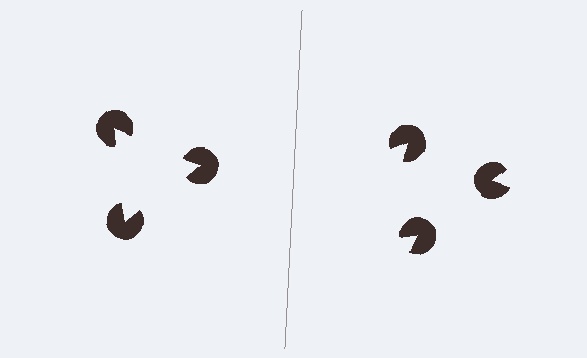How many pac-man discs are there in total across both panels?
6 — 3 on each side.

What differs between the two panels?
The pac-man discs are positioned identically on both sides; only the wedge orientations differ. On the left they align to a triangle; on the right they are misaligned.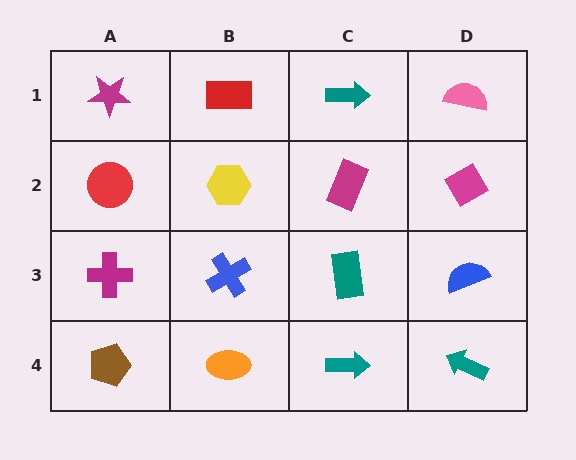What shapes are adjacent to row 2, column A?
A magenta star (row 1, column A), a magenta cross (row 3, column A), a yellow hexagon (row 2, column B).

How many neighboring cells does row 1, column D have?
2.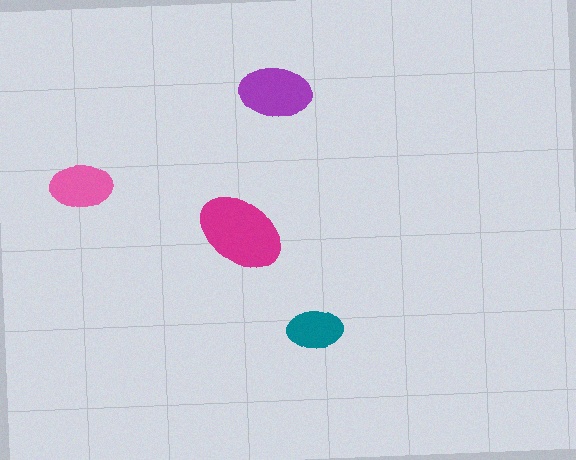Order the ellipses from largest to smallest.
the magenta one, the purple one, the pink one, the teal one.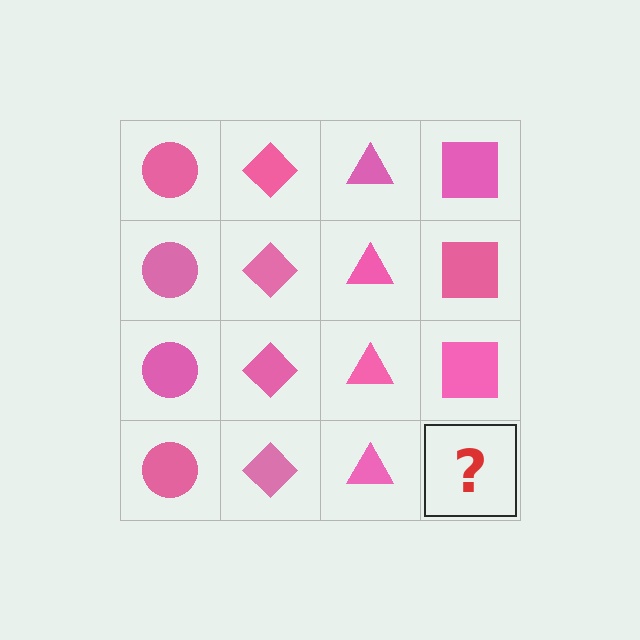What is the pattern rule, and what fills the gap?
The rule is that each column has a consistent shape. The gap should be filled with a pink square.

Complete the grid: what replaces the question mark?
The question mark should be replaced with a pink square.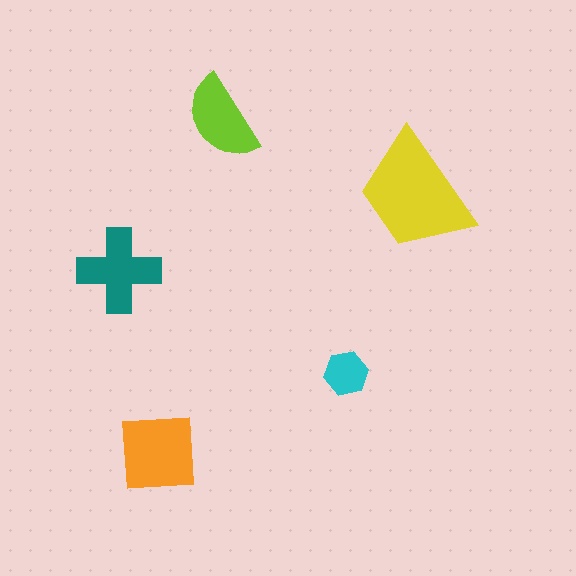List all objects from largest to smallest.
The yellow trapezoid, the orange square, the teal cross, the lime semicircle, the cyan hexagon.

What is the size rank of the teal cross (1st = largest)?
3rd.